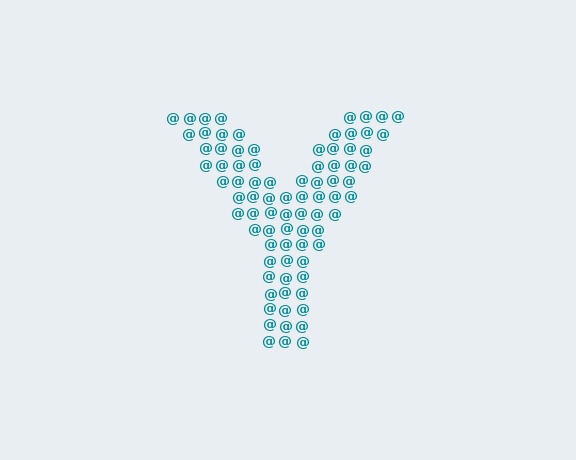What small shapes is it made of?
It is made of small at signs.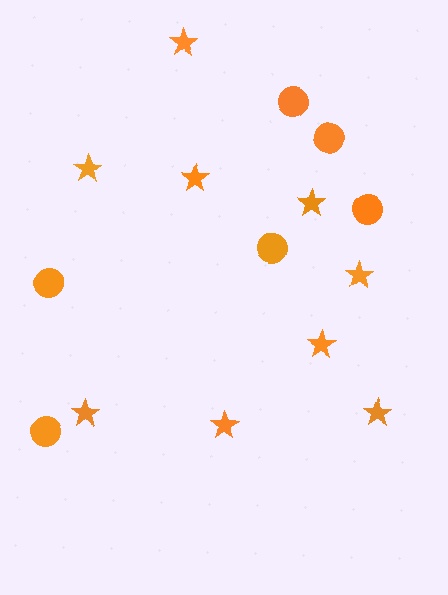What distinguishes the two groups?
There are 2 groups: one group of circles (6) and one group of stars (9).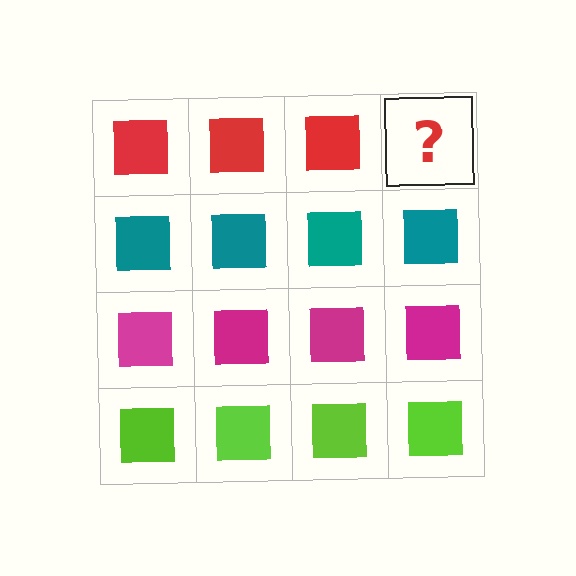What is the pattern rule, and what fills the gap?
The rule is that each row has a consistent color. The gap should be filled with a red square.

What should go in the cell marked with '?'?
The missing cell should contain a red square.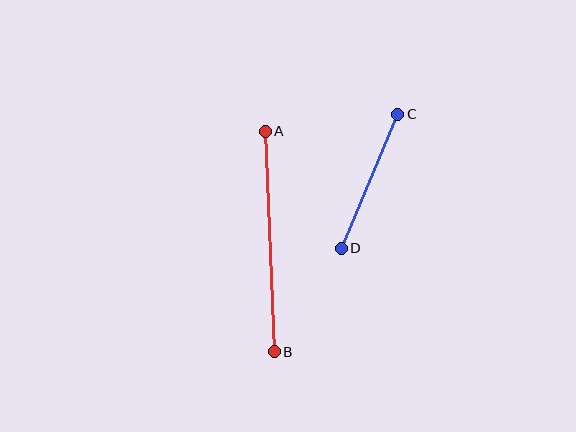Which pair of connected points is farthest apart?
Points A and B are farthest apart.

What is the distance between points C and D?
The distance is approximately 146 pixels.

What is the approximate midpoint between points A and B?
The midpoint is at approximately (270, 241) pixels.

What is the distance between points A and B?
The distance is approximately 221 pixels.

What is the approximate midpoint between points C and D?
The midpoint is at approximately (370, 181) pixels.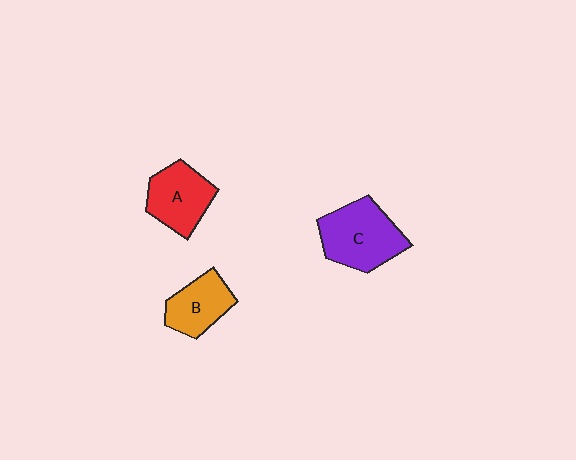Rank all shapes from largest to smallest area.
From largest to smallest: C (purple), A (red), B (orange).